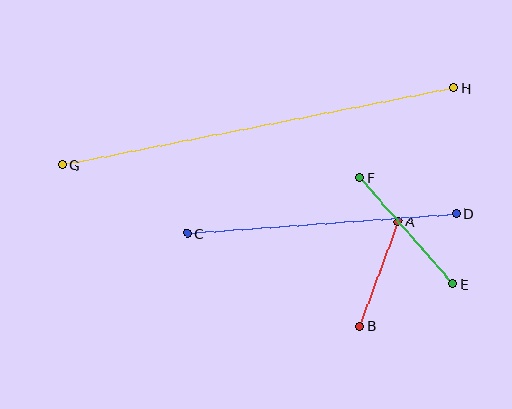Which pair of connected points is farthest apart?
Points G and H are farthest apart.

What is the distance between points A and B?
The distance is approximately 112 pixels.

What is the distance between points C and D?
The distance is approximately 270 pixels.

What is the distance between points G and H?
The distance is approximately 399 pixels.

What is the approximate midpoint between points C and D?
The midpoint is at approximately (322, 223) pixels.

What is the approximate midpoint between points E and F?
The midpoint is at approximately (406, 231) pixels.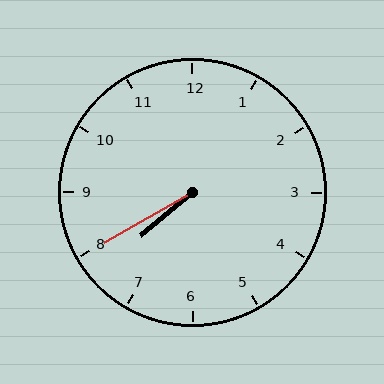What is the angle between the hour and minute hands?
Approximately 10 degrees.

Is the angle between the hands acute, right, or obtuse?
It is acute.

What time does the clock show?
7:40.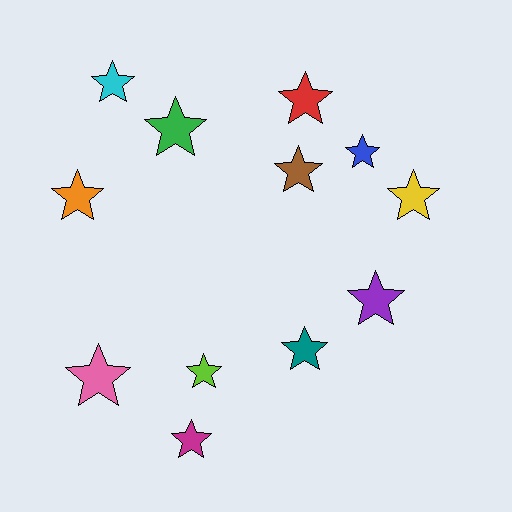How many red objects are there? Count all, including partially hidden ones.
There is 1 red object.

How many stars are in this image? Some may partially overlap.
There are 12 stars.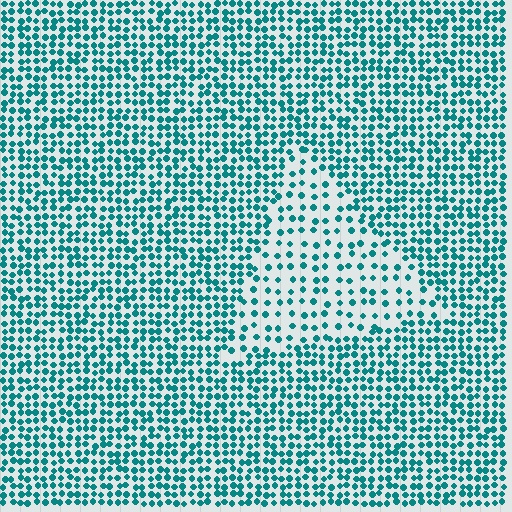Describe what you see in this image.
The image contains small teal elements arranged at two different densities. A triangle-shaped region is visible where the elements are less densely packed than the surrounding area.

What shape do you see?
I see a triangle.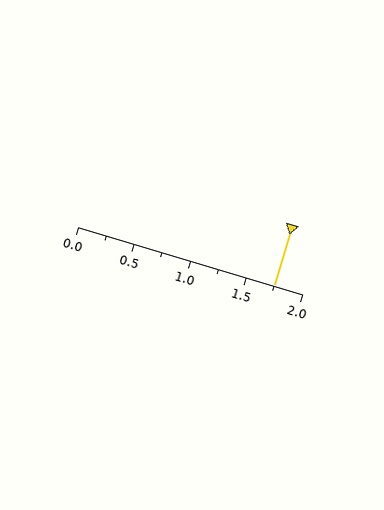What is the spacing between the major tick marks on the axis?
The major ticks are spaced 0.5 apart.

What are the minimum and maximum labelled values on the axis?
The axis runs from 0.0 to 2.0.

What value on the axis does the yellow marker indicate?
The marker indicates approximately 1.75.